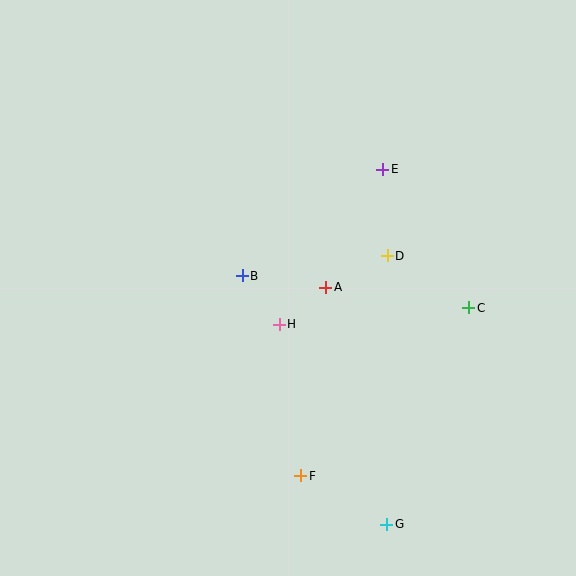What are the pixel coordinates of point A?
Point A is at (326, 287).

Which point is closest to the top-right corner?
Point E is closest to the top-right corner.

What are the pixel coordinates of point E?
Point E is at (383, 169).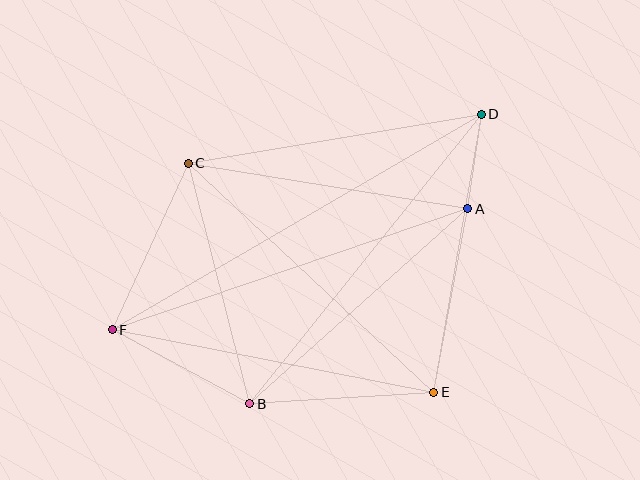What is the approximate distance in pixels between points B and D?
The distance between B and D is approximately 370 pixels.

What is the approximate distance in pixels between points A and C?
The distance between A and C is approximately 283 pixels.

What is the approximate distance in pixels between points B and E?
The distance between B and E is approximately 184 pixels.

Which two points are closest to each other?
Points A and D are closest to each other.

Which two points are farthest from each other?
Points D and F are farthest from each other.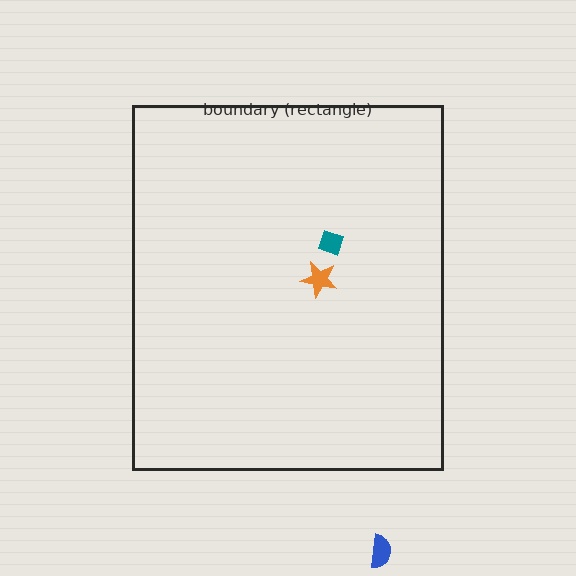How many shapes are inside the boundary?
2 inside, 1 outside.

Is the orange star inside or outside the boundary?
Inside.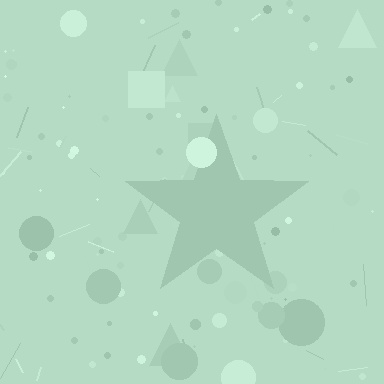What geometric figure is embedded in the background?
A star is embedded in the background.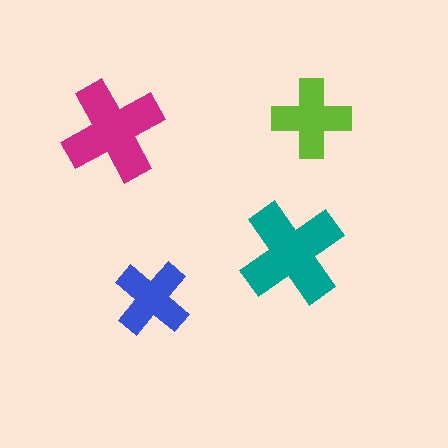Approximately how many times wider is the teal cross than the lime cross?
About 1.5 times wider.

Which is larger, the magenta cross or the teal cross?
The teal one.